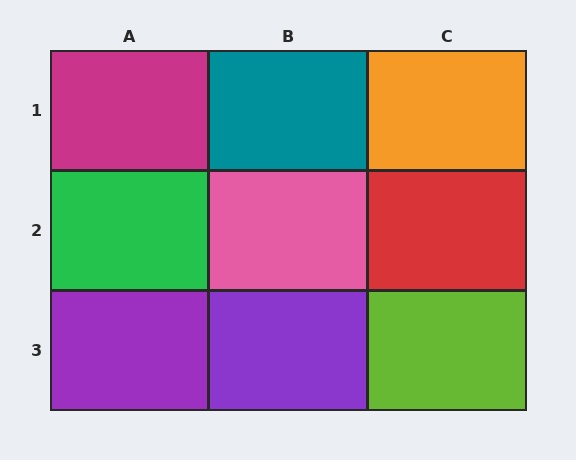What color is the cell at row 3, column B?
Purple.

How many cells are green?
1 cell is green.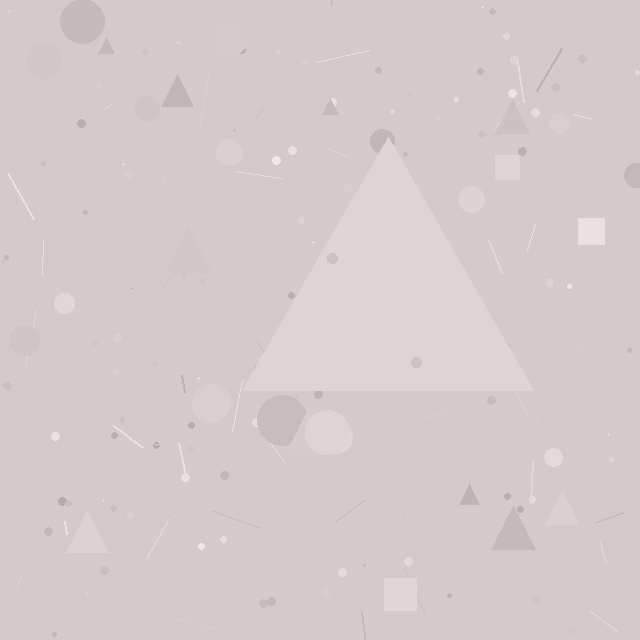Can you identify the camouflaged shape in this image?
The camouflaged shape is a triangle.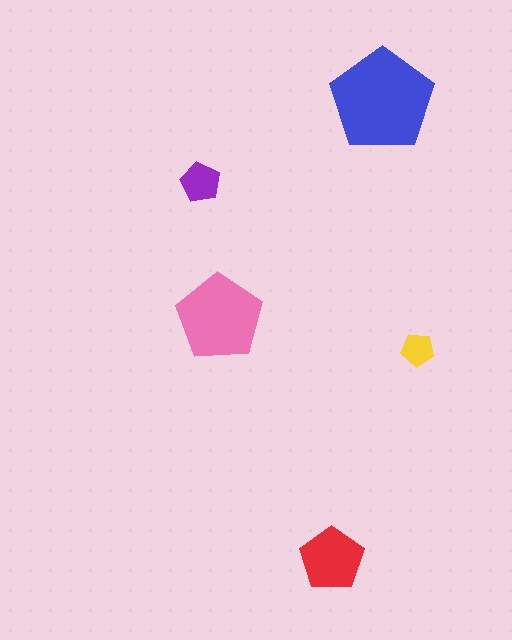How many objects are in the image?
There are 5 objects in the image.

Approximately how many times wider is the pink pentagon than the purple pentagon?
About 2 times wider.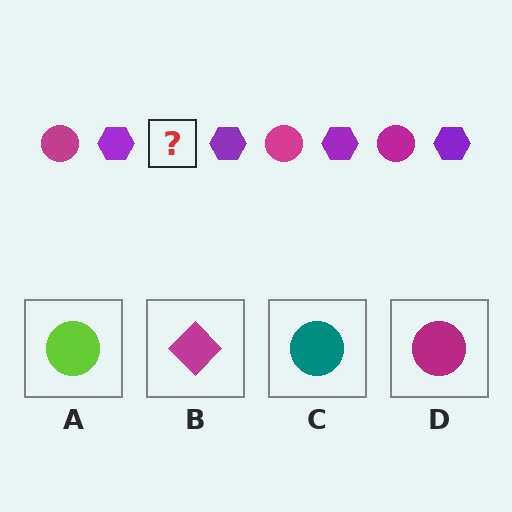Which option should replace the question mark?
Option D.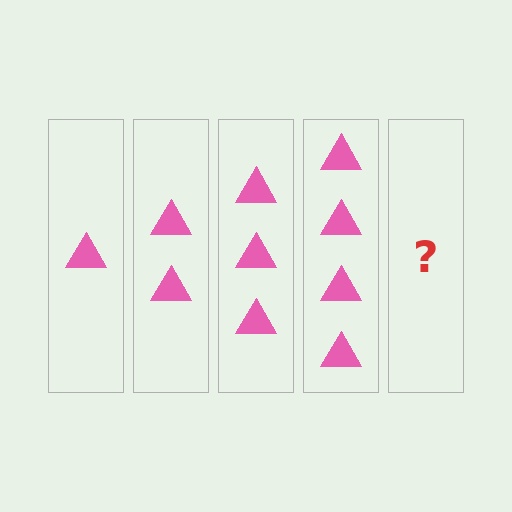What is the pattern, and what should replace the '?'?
The pattern is that each step adds one more triangle. The '?' should be 5 triangles.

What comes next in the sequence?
The next element should be 5 triangles.